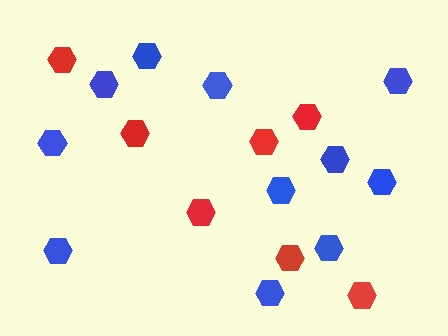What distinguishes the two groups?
There are 2 groups: one group of red hexagons (7) and one group of blue hexagons (11).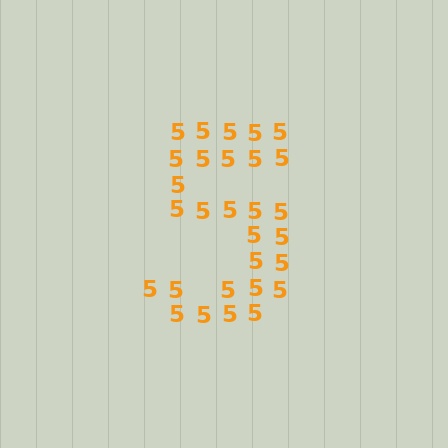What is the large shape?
The large shape is the digit 5.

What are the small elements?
The small elements are digit 5's.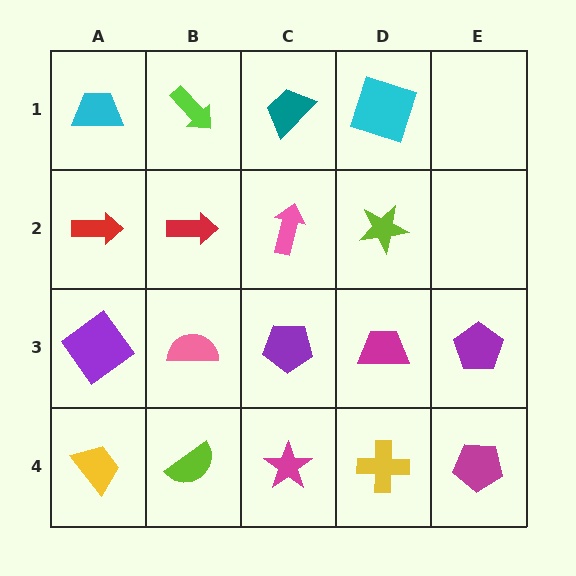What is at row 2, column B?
A red arrow.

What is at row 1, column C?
A teal trapezoid.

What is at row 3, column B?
A pink semicircle.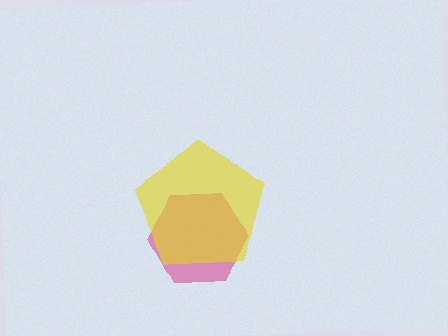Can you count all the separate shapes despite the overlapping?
Yes, there are 2 separate shapes.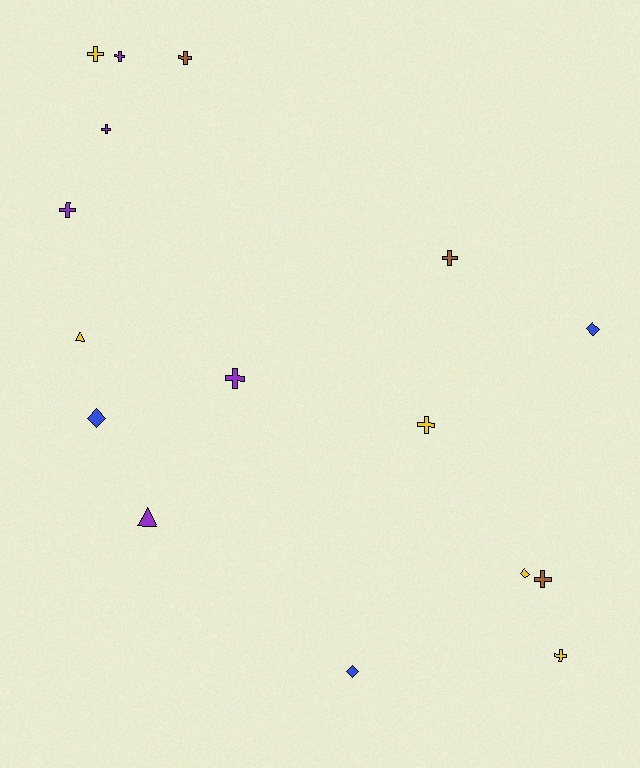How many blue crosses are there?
There are no blue crosses.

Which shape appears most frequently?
Cross, with 10 objects.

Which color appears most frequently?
Yellow, with 5 objects.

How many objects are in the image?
There are 16 objects.